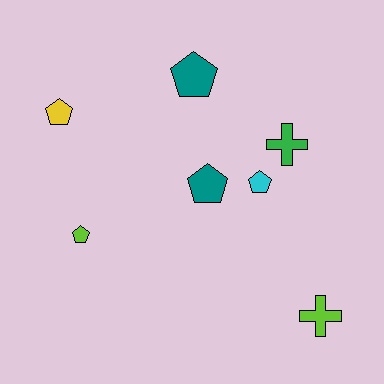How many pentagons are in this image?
There are 5 pentagons.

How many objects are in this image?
There are 7 objects.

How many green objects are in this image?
There is 1 green object.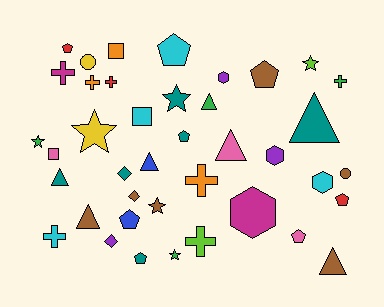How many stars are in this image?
There are 6 stars.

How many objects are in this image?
There are 40 objects.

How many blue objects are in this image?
There are 2 blue objects.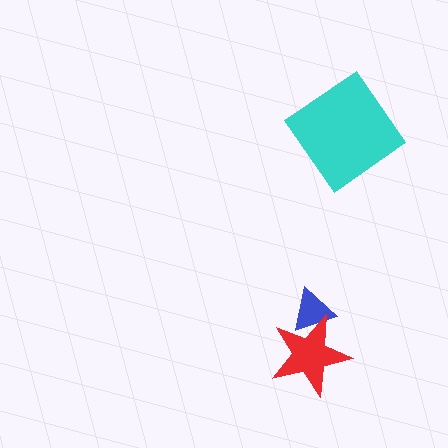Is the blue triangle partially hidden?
Yes, it is partially covered by another shape.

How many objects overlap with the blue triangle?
1 object overlaps with the blue triangle.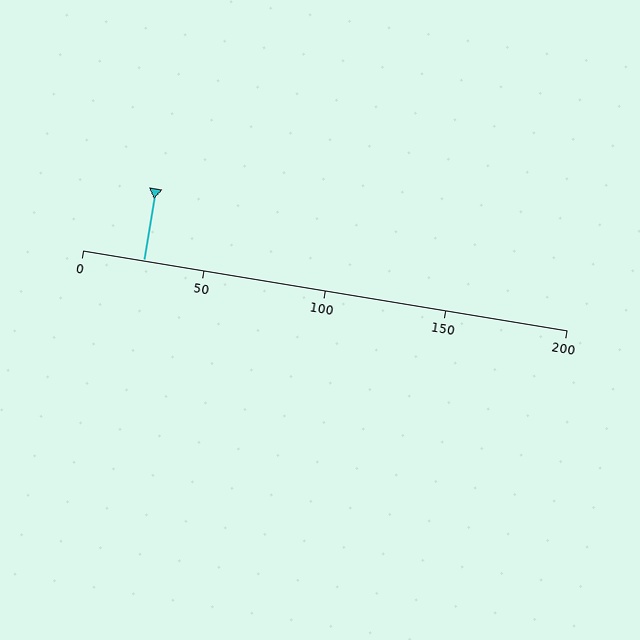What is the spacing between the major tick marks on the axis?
The major ticks are spaced 50 apart.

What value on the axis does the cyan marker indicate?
The marker indicates approximately 25.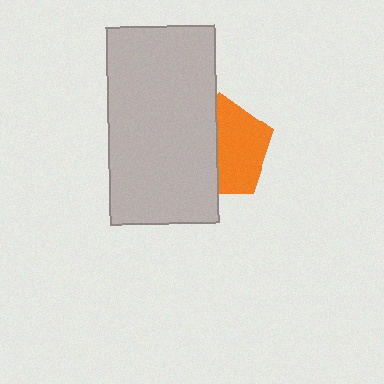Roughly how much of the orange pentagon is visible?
About half of it is visible (roughly 53%).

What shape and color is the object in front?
The object in front is a light gray rectangle.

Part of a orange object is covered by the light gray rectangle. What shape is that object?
It is a pentagon.